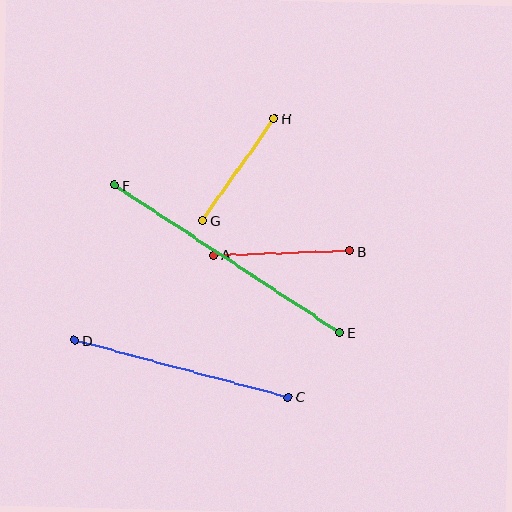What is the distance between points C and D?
The distance is approximately 221 pixels.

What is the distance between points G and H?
The distance is approximately 124 pixels.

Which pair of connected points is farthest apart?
Points E and F are farthest apart.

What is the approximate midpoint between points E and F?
The midpoint is at approximately (227, 259) pixels.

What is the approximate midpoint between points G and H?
The midpoint is at approximately (238, 170) pixels.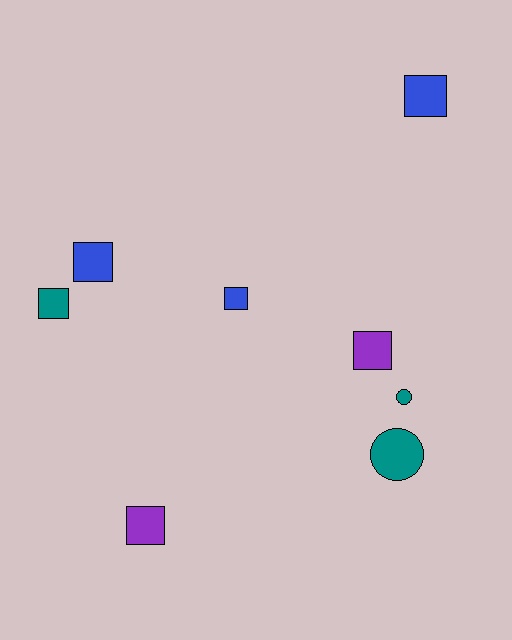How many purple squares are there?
There are 2 purple squares.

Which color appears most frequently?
Teal, with 3 objects.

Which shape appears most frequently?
Square, with 6 objects.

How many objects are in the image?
There are 8 objects.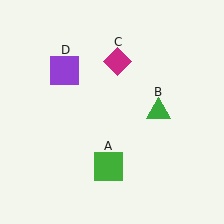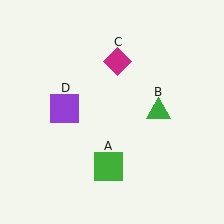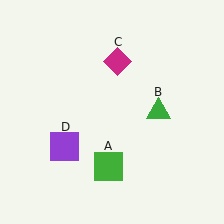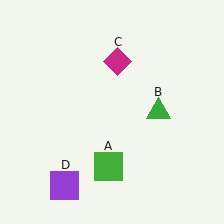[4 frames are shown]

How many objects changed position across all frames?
1 object changed position: purple square (object D).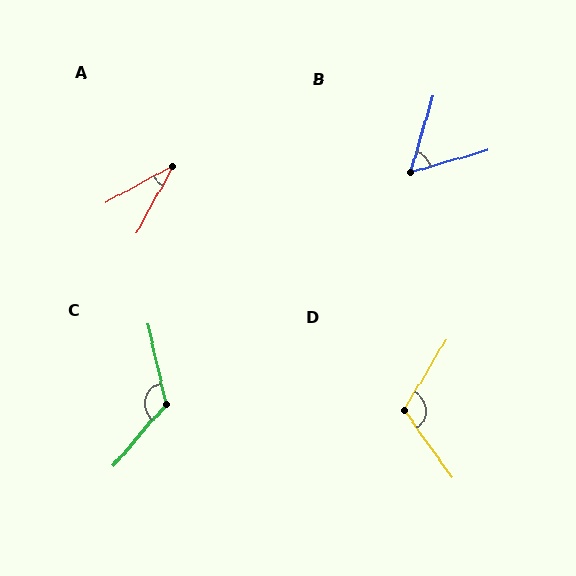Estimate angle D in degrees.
Approximately 113 degrees.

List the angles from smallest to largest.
A (33°), B (57°), D (113°), C (126°).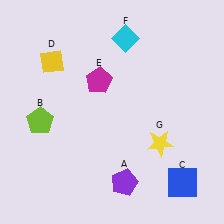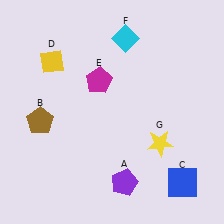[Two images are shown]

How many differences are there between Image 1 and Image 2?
There is 1 difference between the two images.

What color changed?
The pentagon (B) changed from lime in Image 1 to brown in Image 2.